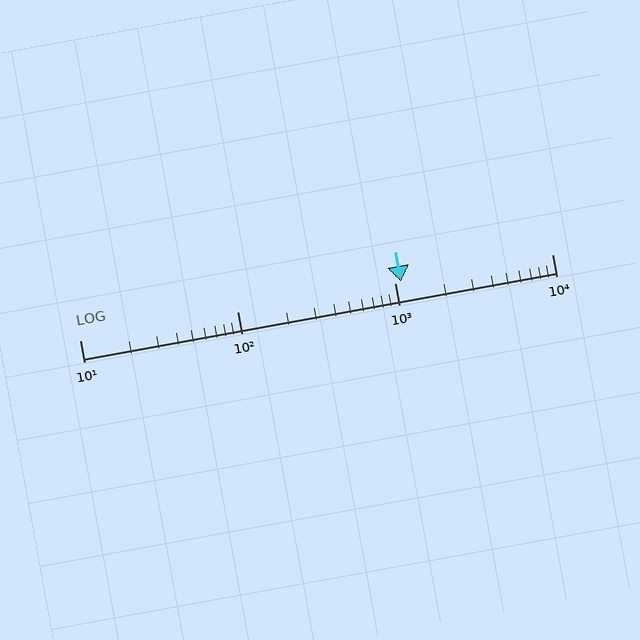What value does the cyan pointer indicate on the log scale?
The pointer indicates approximately 1100.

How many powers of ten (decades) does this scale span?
The scale spans 3 decades, from 10 to 10000.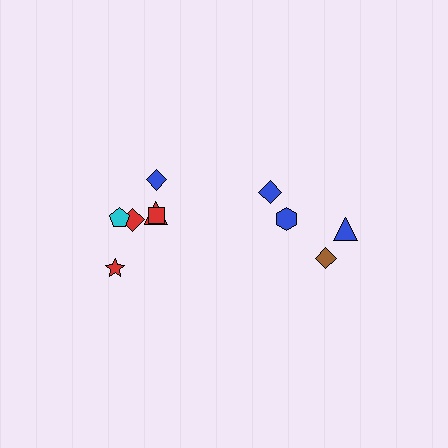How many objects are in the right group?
There are 4 objects.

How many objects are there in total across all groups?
There are 10 objects.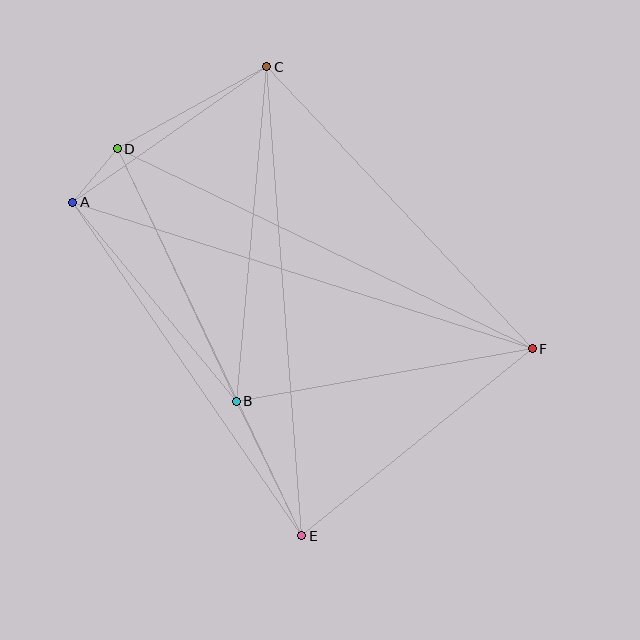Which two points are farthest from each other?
Points A and F are farthest from each other.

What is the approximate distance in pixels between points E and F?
The distance between E and F is approximately 297 pixels.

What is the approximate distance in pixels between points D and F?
The distance between D and F is approximately 461 pixels.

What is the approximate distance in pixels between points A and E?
The distance between A and E is approximately 404 pixels.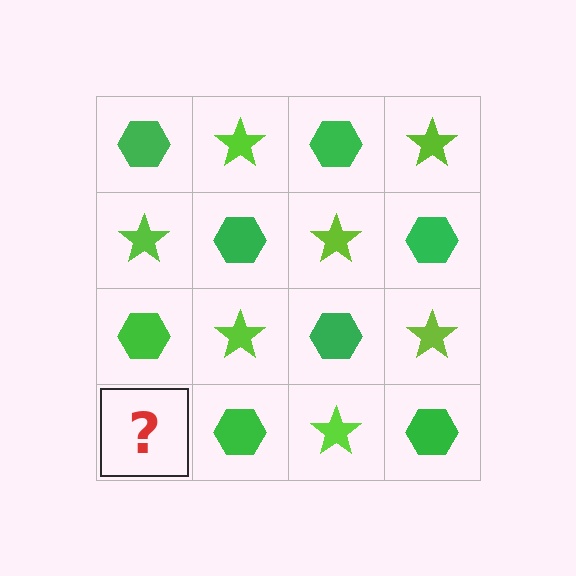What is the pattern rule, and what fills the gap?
The rule is that it alternates green hexagon and lime star in a checkerboard pattern. The gap should be filled with a lime star.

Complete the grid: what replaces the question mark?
The question mark should be replaced with a lime star.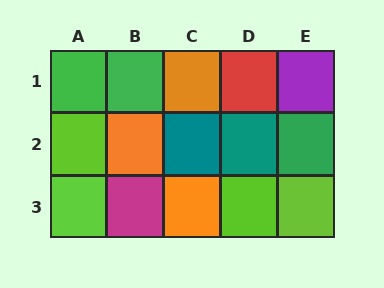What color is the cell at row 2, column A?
Lime.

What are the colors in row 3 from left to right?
Lime, magenta, orange, lime, lime.